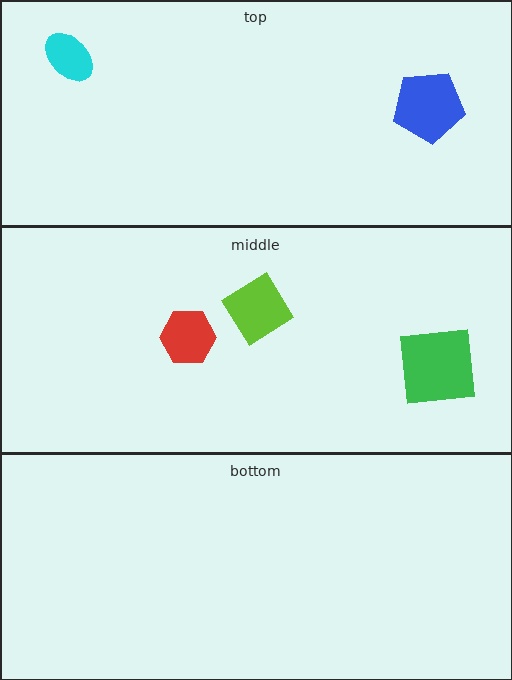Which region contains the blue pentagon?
The top region.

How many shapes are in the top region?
2.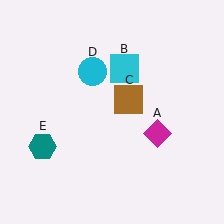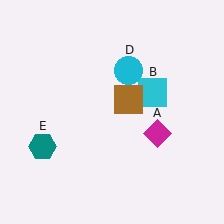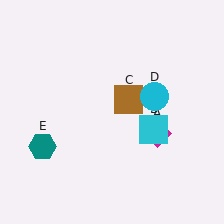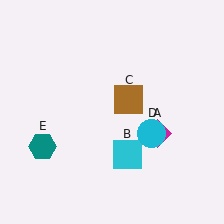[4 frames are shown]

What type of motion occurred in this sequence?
The cyan square (object B), cyan circle (object D) rotated clockwise around the center of the scene.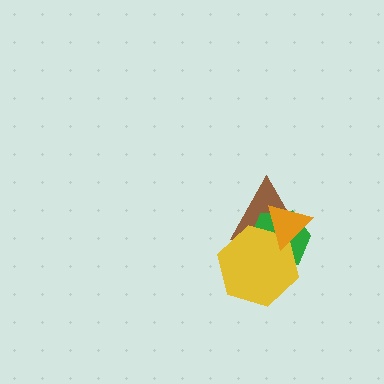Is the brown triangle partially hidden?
Yes, it is partially covered by another shape.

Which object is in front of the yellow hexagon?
The orange triangle is in front of the yellow hexagon.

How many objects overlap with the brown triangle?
3 objects overlap with the brown triangle.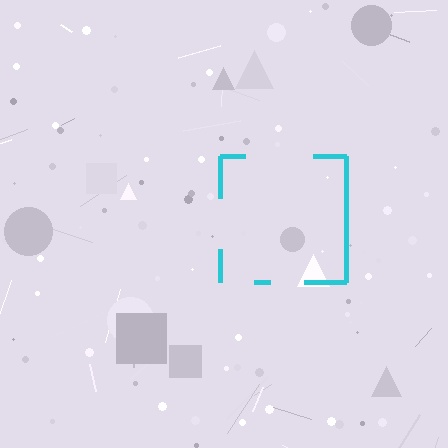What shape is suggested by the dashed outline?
The dashed outline suggests a square.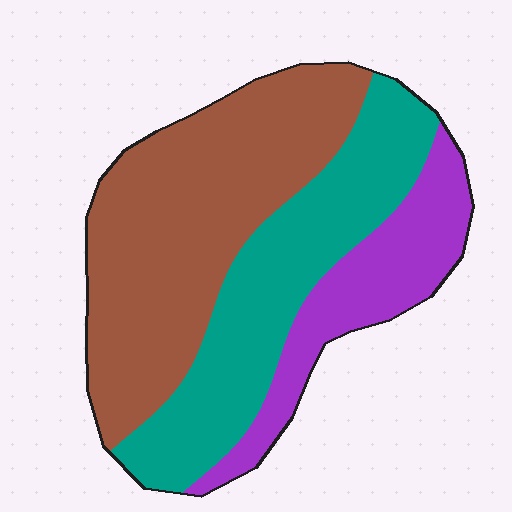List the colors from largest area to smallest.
From largest to smallest: brown, teal, purple.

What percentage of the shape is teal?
Teal takes up between a third and a half of the shape.